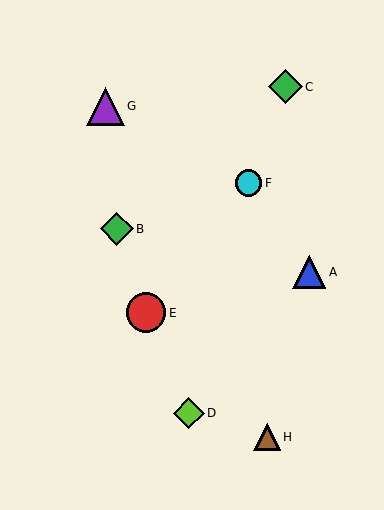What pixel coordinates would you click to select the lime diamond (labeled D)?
Click at (189, 413) to select the lime diamond D.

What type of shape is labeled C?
Shape C is a green diamond.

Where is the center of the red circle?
The center of the red circle is at (146, 313).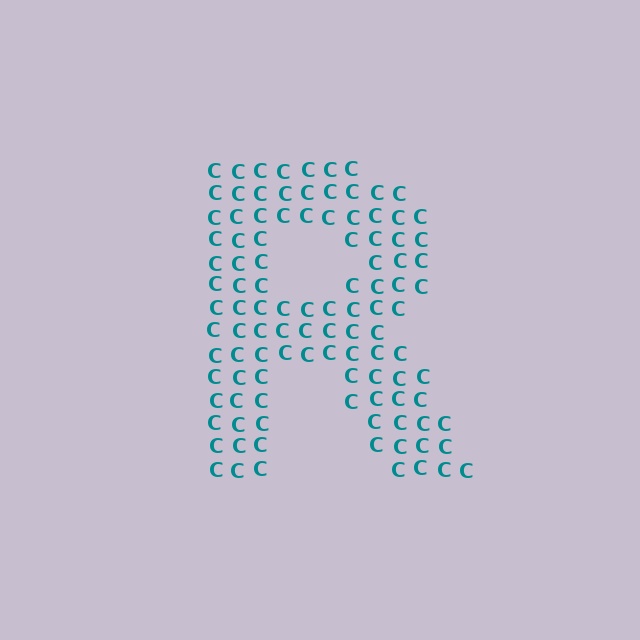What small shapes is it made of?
It is made of small letter C's.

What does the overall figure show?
The overall figure shows the letter R.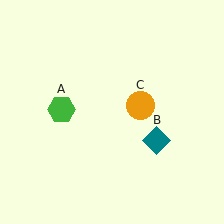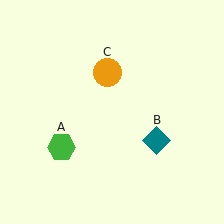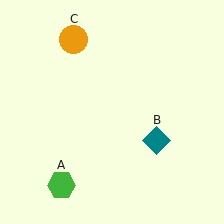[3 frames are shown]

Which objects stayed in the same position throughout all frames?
Teal diamond (object B) remained stationary.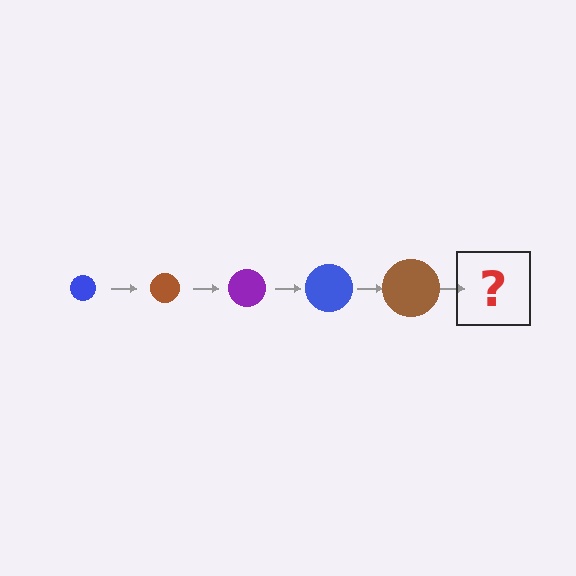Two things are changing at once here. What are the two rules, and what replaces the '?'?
The two rules are that the circle grows larger each step and the color cycles through blue, brown, and purple. The '?' should be a purple circle, larger than the previous one.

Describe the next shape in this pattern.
It should be a purple circle, larger than the previous one.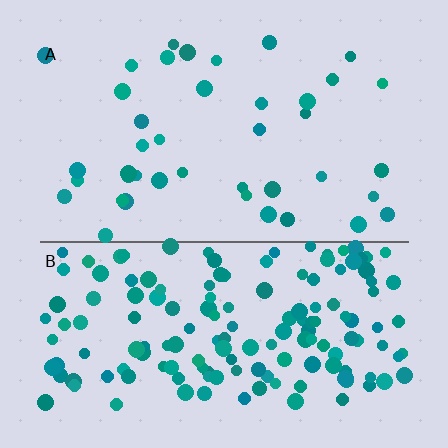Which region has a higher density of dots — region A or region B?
B (the bottom).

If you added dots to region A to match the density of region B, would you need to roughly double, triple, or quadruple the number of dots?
Approximately quadruple.